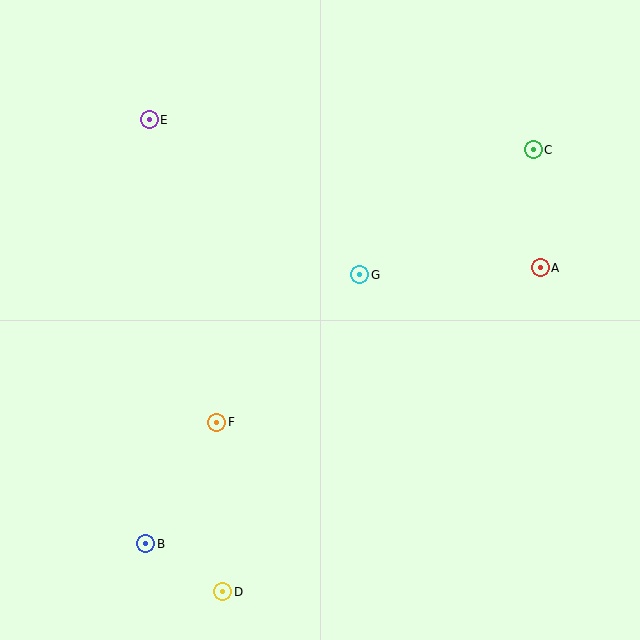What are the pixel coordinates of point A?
Point A is at (540, 268).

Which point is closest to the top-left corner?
Point E is closest to the top-left corner.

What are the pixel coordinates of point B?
Point B is at (145, 544).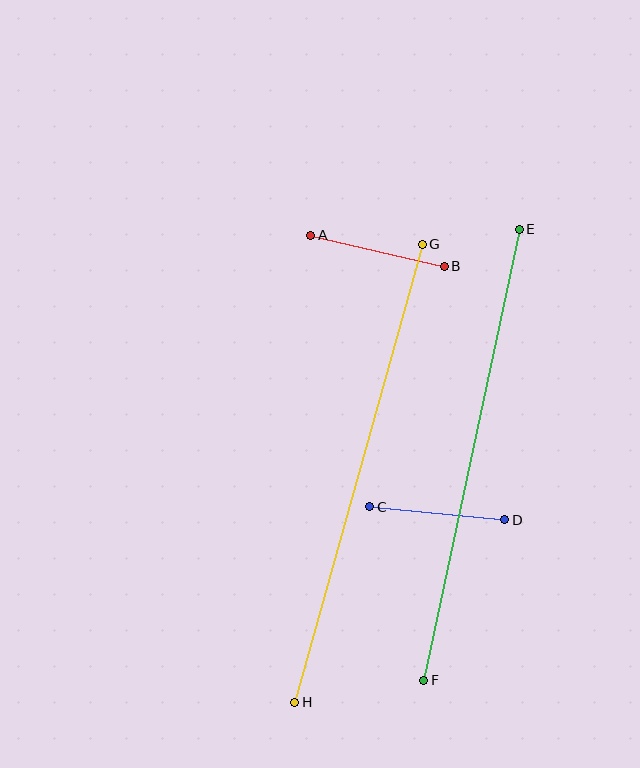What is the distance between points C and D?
The distance is approximately 136 pixels.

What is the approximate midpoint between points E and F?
The midpoint is at approximately (472, 455) pixels.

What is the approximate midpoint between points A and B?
The midpoint is at approximately (377, 251) pixels.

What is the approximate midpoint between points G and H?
The midpoint is at approximately (358, 473) pixels.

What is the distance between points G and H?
The distance is approximately 475 pixels.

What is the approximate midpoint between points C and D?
The midpoint is at approximately (437, 513) pixels.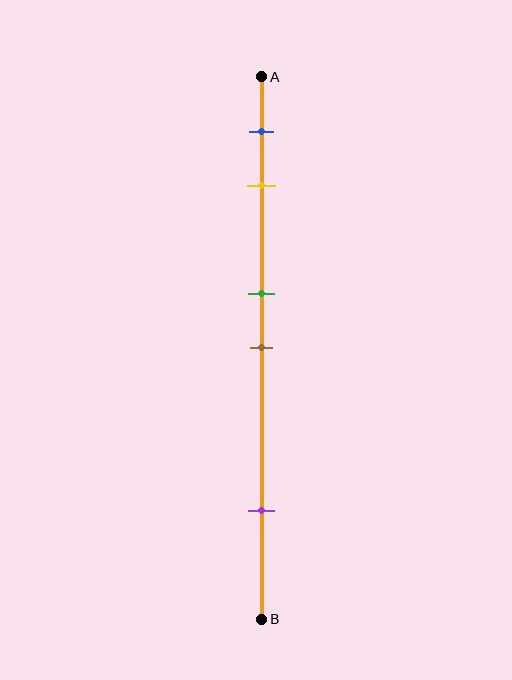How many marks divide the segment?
There are 5 marks dividing the segment.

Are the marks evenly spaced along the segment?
No, the marks are not evenly spaced.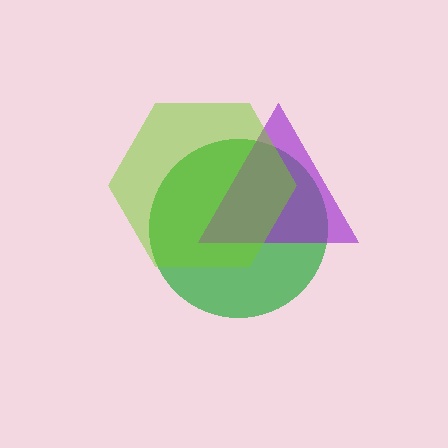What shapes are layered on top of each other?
The layered shapes are: a green circle, a purple triangle, a lime hexagon.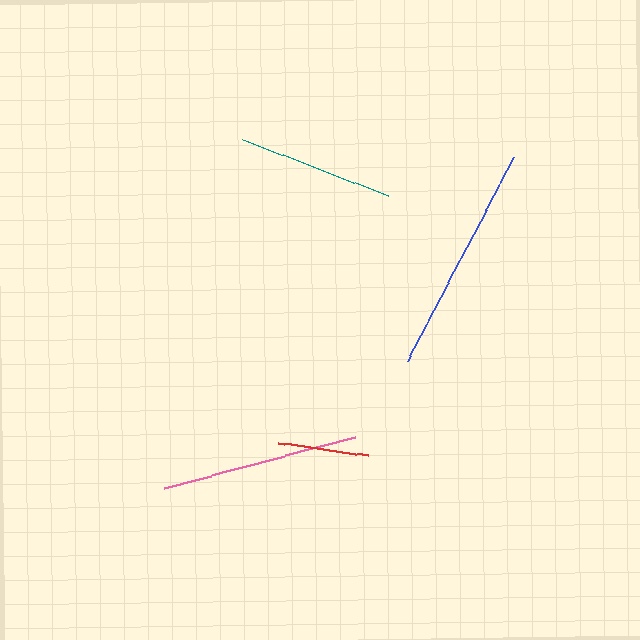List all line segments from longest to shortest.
From longest to shortest: blue, pink, teal, red.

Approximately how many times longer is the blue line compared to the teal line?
The blue line is approximately 1.5 times the length of the teal line.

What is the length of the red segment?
The red segment is approximately 91 pixels long.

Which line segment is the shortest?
The red line is the shortest at approximately 91 pixels.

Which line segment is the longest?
The blue line is the longest at approximately 229 pixels.